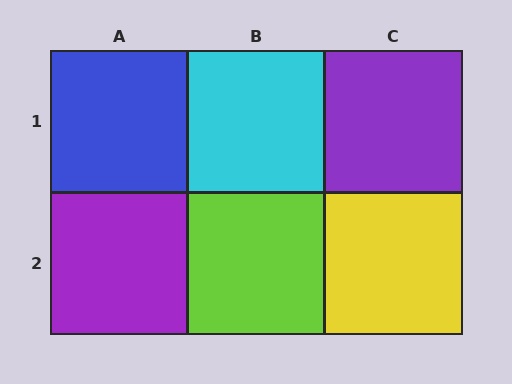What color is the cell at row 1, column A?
Blue.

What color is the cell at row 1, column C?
Purple.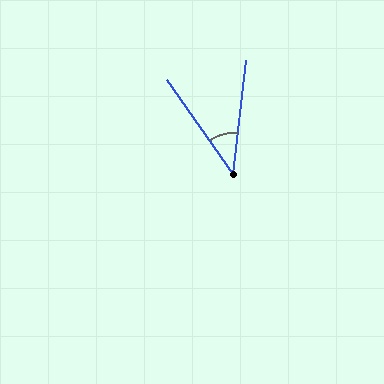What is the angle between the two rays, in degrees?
Approximately 42 degrees.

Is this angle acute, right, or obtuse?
It is acute.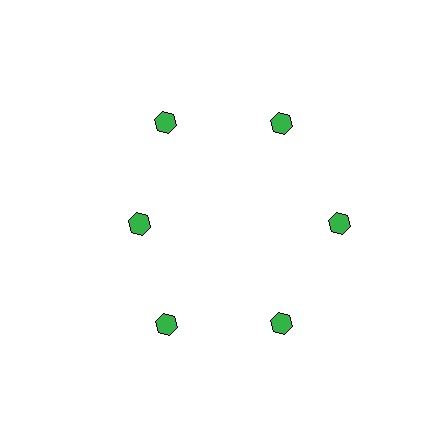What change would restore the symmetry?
The symmetry would be restored by moving it outward, back onto the ring so that all 6 hexagons sit at equal angles and equal distance from the center.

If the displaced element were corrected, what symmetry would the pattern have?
It would have 6-fold rotational symmetry — the pattern would map onto itself every 60 degrees.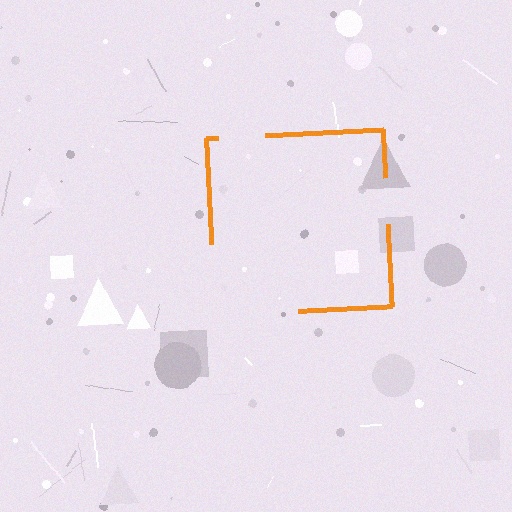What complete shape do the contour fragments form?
The contour fragments form a square.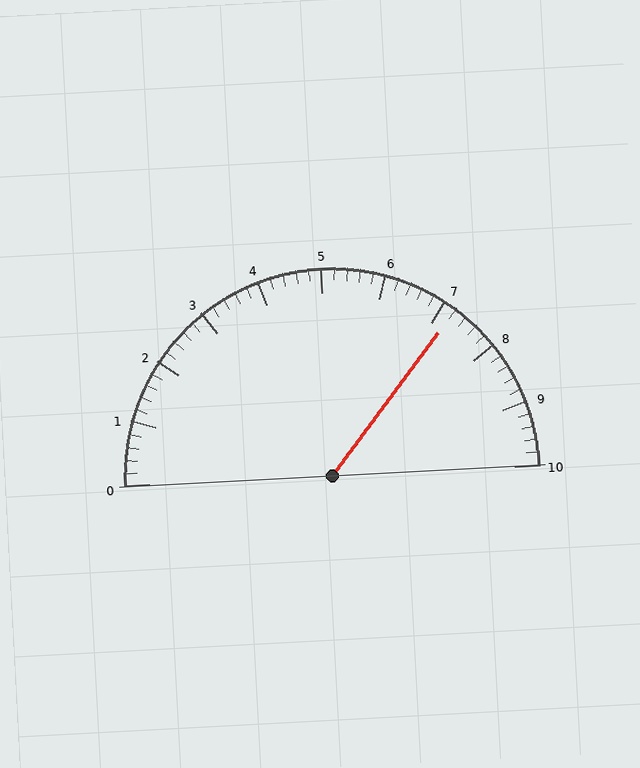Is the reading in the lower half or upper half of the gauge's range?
The reading is in the upper half of the range (0 to 10).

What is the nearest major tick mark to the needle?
The nearest major tick mark is 7.